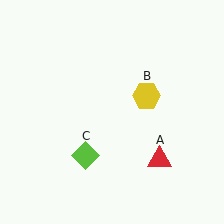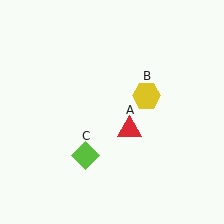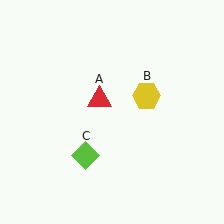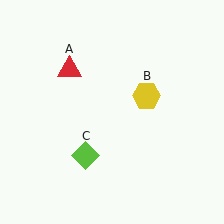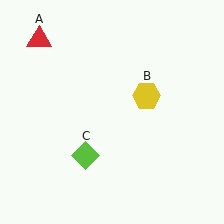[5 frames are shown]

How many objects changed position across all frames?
1 object changed position: red triangle (object A).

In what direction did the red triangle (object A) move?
The red triangle (object A) moved up and to the left.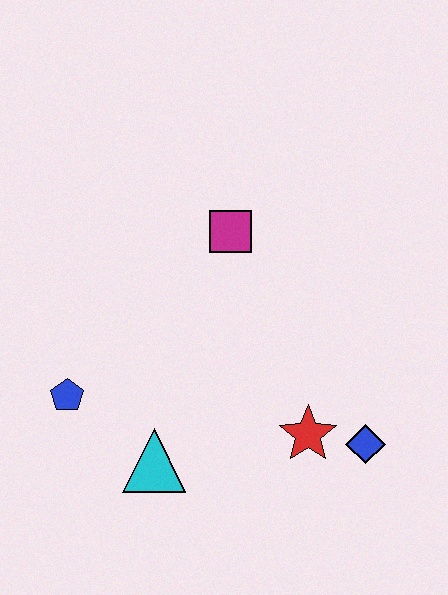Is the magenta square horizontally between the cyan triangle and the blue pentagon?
No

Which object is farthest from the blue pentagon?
The blue diamond is farthest from the blue pentagon.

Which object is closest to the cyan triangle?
The blue pentagon is closest to the cyan triangle.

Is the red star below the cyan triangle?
No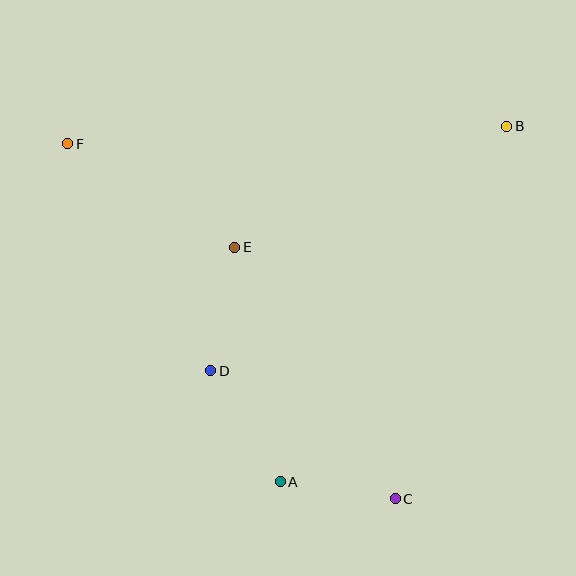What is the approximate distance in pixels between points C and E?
The distance between C and E is approximately 298 pixels.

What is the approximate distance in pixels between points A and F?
The distance between A and F is approximately 399 pixels.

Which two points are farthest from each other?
Points C and F are farthest from each other.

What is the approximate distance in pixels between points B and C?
The distance between B and C is approximately 389 pixels.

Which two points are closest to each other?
Points A and C are closest to each other.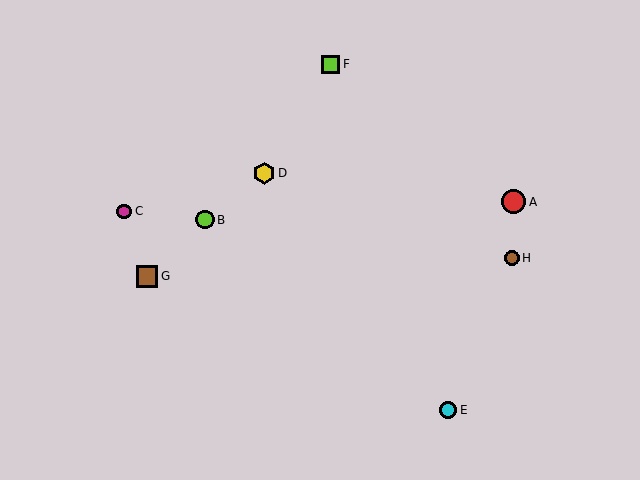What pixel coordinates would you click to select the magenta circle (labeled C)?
Click at (124, 211) to select the magenta circle C.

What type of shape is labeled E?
Shape E is a cyan circle.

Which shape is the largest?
The red circle (labeled A) is the largest.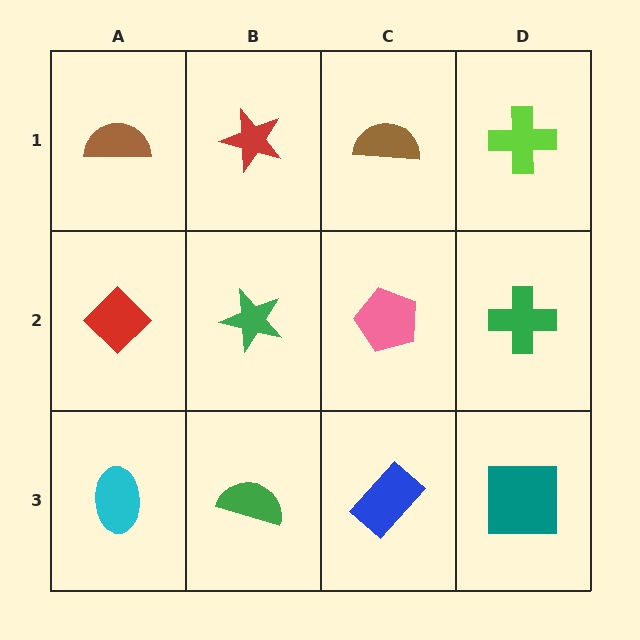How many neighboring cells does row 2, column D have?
3.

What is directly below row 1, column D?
A green cross.